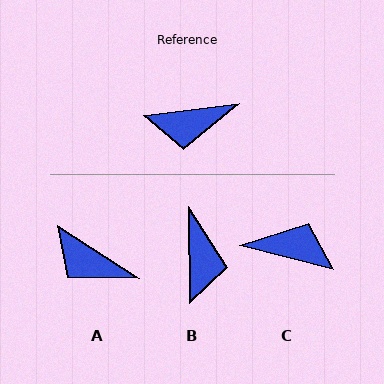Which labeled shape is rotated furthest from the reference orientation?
C, about 159 degrees away.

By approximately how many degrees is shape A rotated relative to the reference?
Approximately 40 degrees clockwise.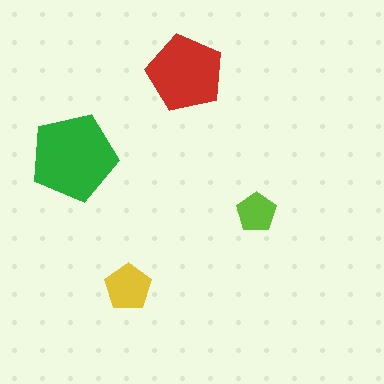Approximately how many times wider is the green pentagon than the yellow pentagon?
About 2 times wider.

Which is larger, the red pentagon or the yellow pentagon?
The red one.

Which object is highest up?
The red pentagon is topmost.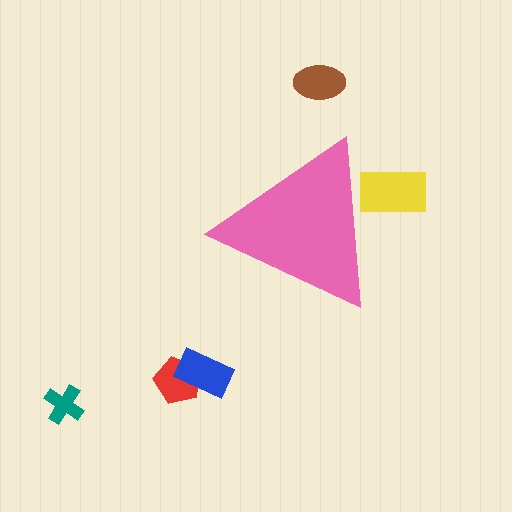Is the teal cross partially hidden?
No, the teal cross is fully visible.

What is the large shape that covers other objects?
A pink triangle.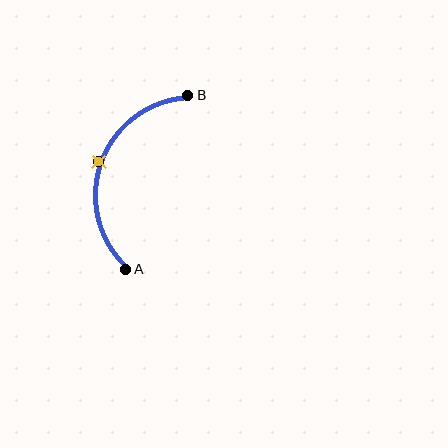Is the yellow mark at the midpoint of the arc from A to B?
Yes. The yellow mark lies on the arc at equal arc-length from both A and B — it is the arc midpoint.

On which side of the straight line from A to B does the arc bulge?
The arc bulges to the left of the straight line connecting A and B.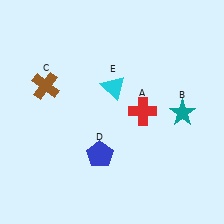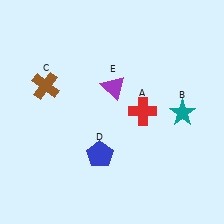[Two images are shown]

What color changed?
The triangle (E) changed from cyan in Image 1 to purple in Image 2.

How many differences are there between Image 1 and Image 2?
There is 1 difference between the two images.